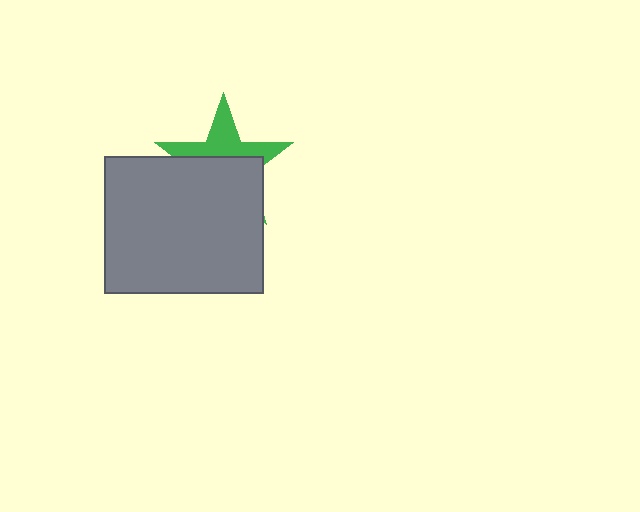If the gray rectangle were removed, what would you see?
You would see the complete green star.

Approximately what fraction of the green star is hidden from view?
Roughly 58% of the green star is hidden behind the gray rectangle.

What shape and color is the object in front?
The object in front is a gray rectangle.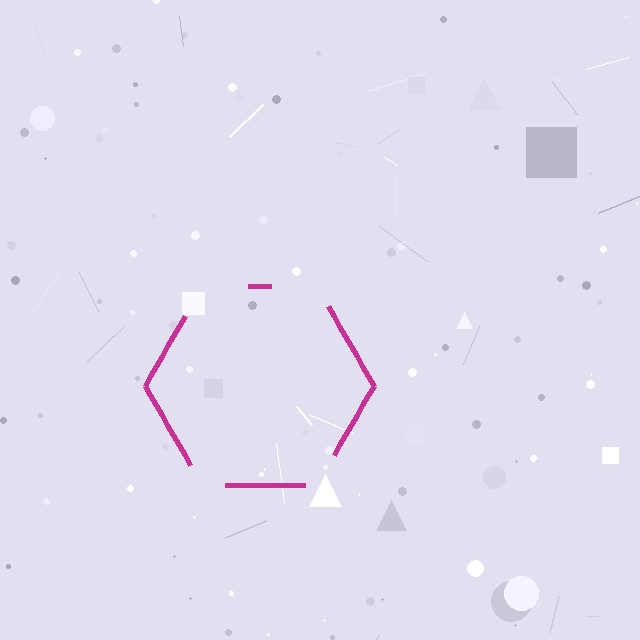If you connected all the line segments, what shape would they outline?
They would outline a hexagon.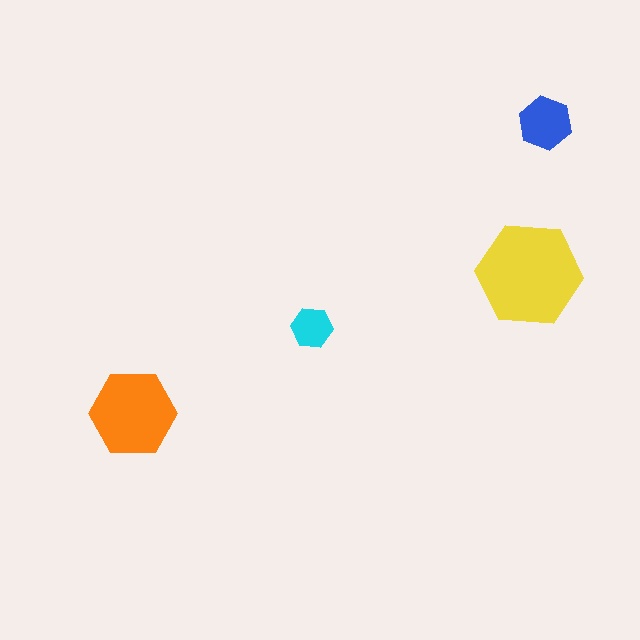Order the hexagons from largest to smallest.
the yellow one, the orange one, the blue one, the cyan one.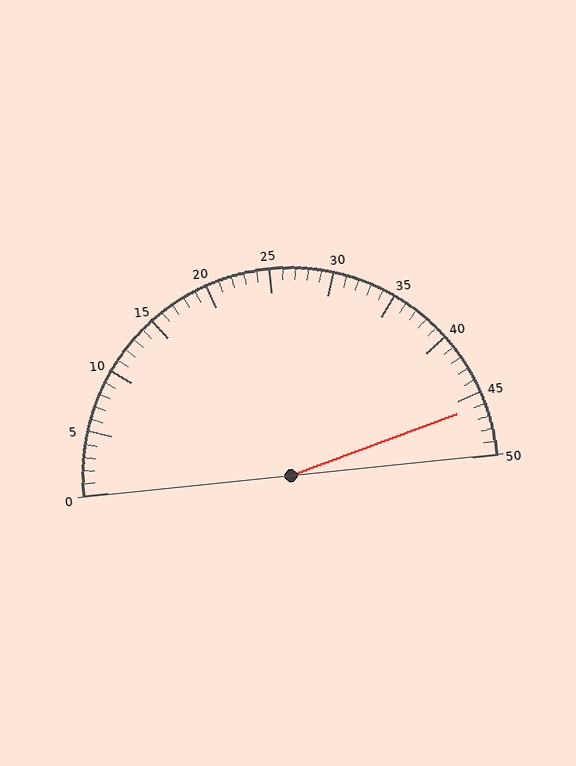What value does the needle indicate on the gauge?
The needle indicates approximately 46.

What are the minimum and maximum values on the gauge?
The gauge ranges from 0 to 50.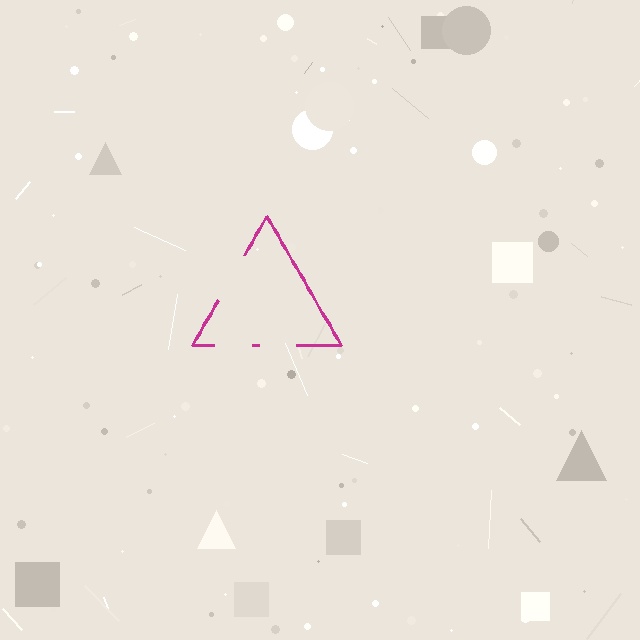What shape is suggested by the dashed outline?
The dashed outline suggests a triangle.